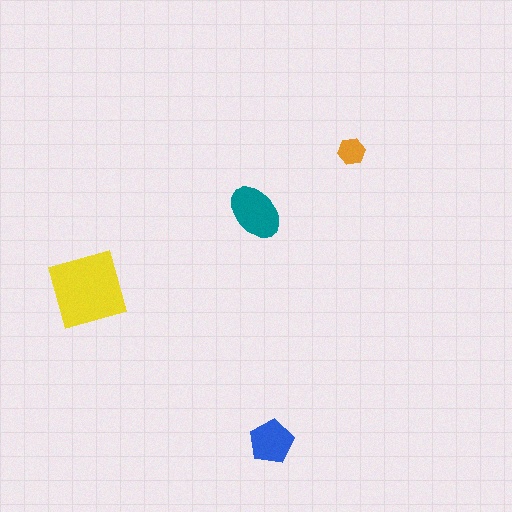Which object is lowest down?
The blue pentagon is bottommost.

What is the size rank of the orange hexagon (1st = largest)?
4th.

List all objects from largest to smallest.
The yellow diamond, the teal ellipse, the blue pentagon, the orange hexagon.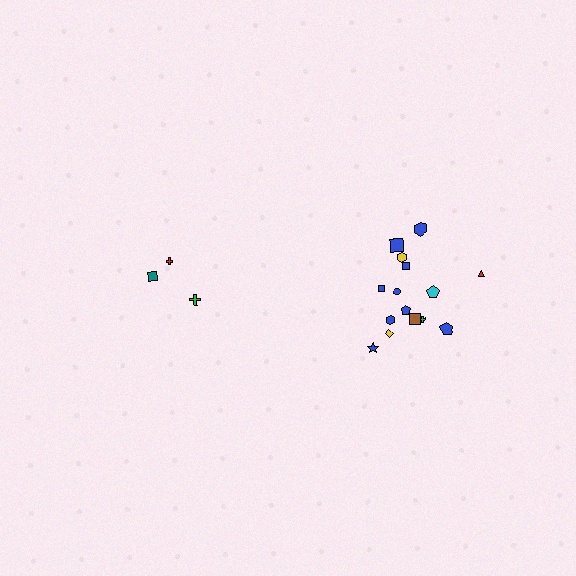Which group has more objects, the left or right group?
The right group.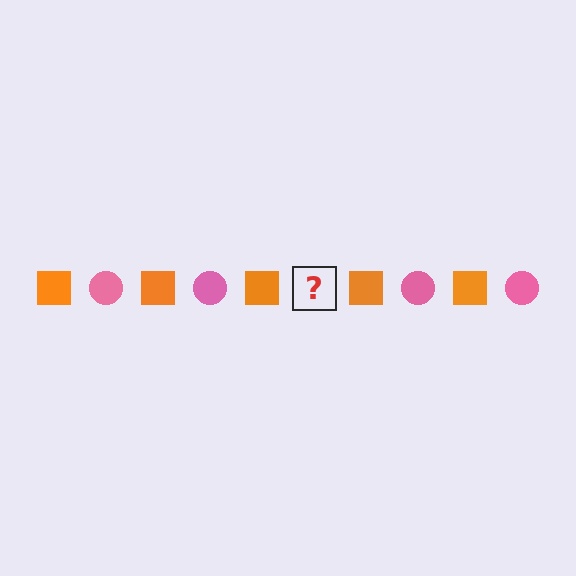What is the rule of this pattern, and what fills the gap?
The rule is that the pattern alternates between orange square and pink circle. The gap should be filled with a pink circle.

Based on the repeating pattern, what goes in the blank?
The blank should be a pink circle.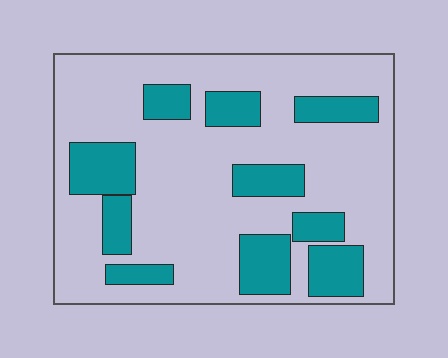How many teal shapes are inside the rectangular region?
10.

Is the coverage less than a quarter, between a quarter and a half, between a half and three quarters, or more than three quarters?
Between a quarter and a half.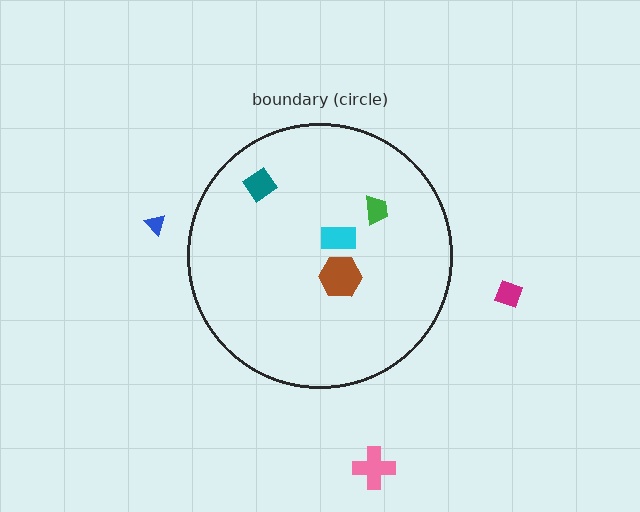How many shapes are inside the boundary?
4 inside, 3 outside.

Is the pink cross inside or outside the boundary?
Outside.